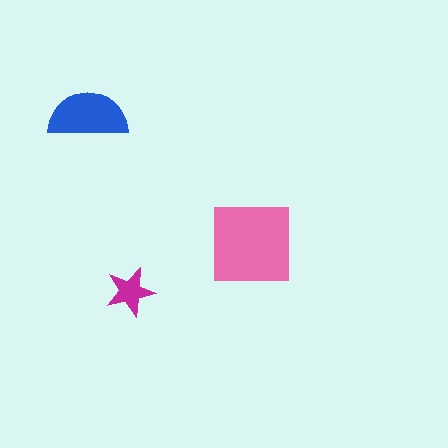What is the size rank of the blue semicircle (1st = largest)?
2nd.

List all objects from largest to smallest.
The pink square, the blue semicircle, the magenta star.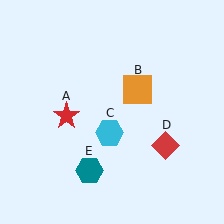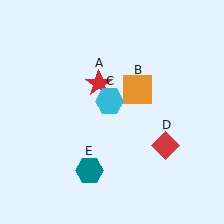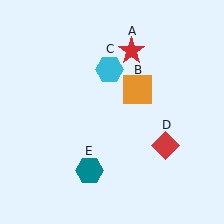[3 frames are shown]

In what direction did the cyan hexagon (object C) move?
The cyan hexagon (object C) moved up.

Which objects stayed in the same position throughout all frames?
Orange square (object B) and red diamond (object D) and teal hexagon (object E) remained stationary.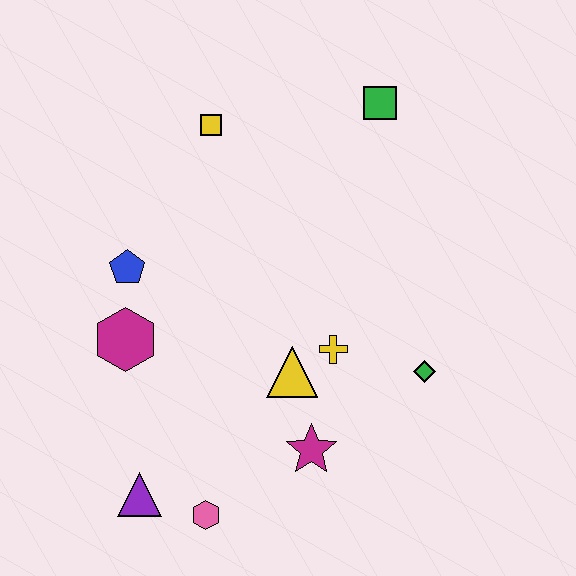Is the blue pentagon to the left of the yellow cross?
Yes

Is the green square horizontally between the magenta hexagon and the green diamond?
Yes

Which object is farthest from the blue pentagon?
The green diamond is farthest from the blue pentagon.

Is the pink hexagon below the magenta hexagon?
Yes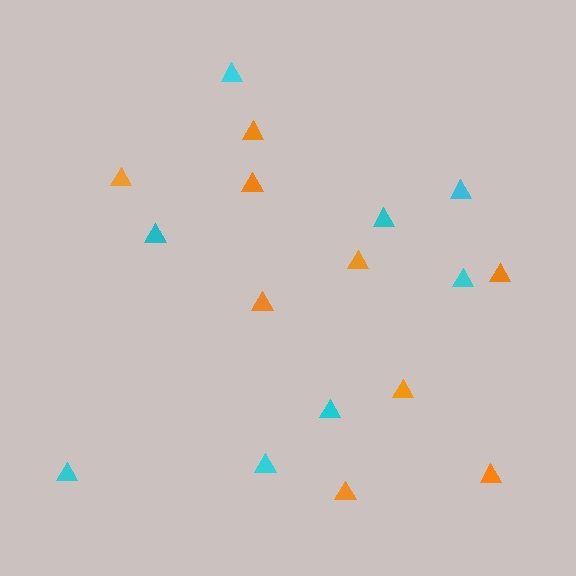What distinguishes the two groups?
There are 2 groups: one group of cyan triangles (8) and one group of orange triangles (9).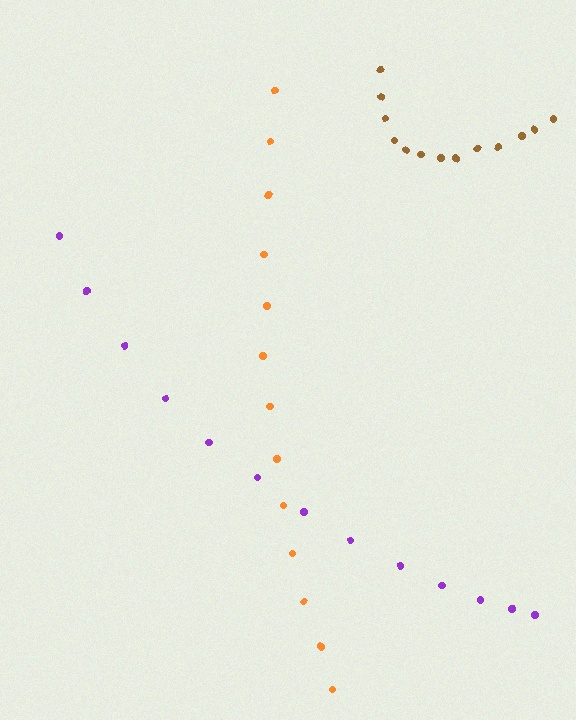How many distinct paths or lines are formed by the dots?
There are 3 distinct paths.